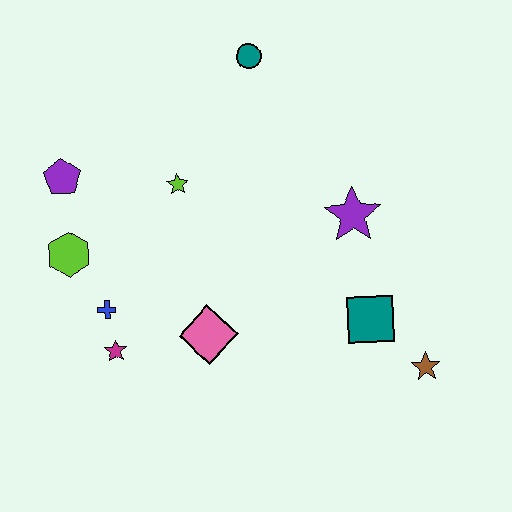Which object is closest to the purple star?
The teal square is closest to the purple star.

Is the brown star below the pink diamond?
Yes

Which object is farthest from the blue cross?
The brown star is farthest from the blue cross.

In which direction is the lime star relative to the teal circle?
The lime star is below the teal circle.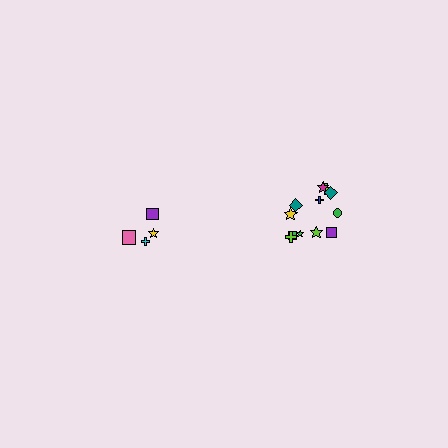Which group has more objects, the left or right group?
The right group.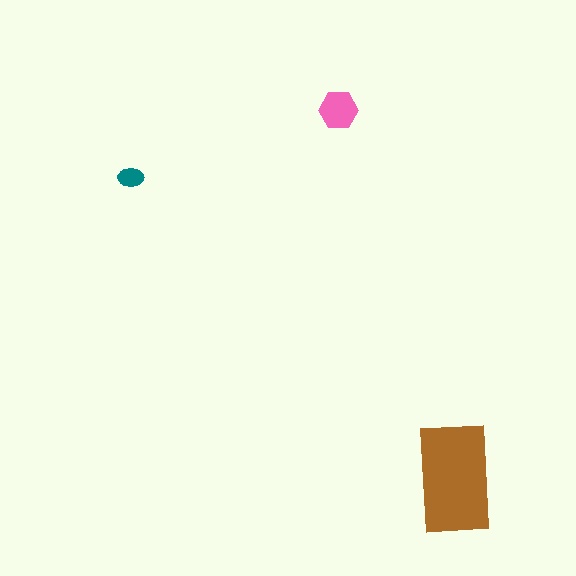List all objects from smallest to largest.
The teal ellipse, the pink hexagon, the brown rectangle.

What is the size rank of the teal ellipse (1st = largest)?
3rd.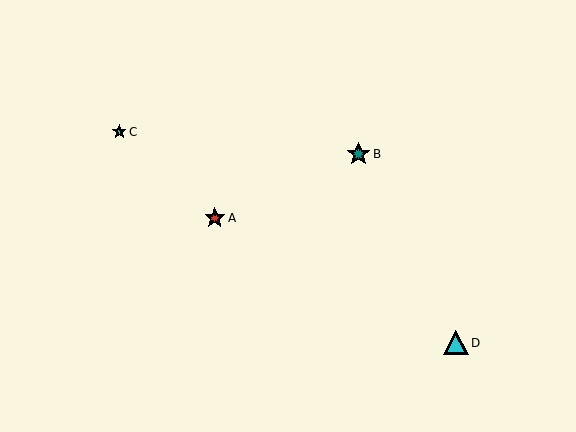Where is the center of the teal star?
The center of the teal star is at (358, 154).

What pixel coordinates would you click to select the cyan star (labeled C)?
Click at (119, 132) to select the cyan star C.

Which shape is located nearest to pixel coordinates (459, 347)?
The cyan triangle (labeled D) at (456, 343) is nearest to that location.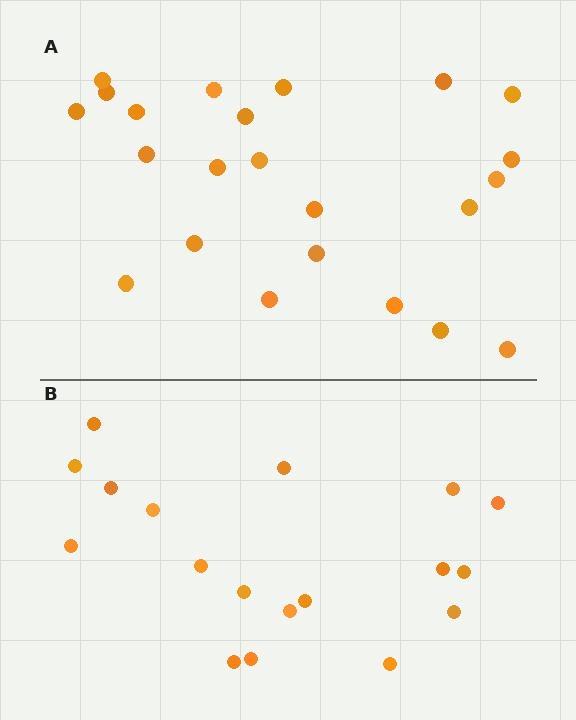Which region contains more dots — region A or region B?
Region A (the top region) has more dots.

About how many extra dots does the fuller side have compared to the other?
Region A has about 5 more dots than region B.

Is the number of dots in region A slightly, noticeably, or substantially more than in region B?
Region A has noticeably more, but not dramatically so. The ratio is roughly 1.3 to 1.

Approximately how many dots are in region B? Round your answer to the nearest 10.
About 20 dots. (The exact count is 18, which rounds to 20.)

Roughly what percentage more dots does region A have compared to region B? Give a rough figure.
About 30% more.